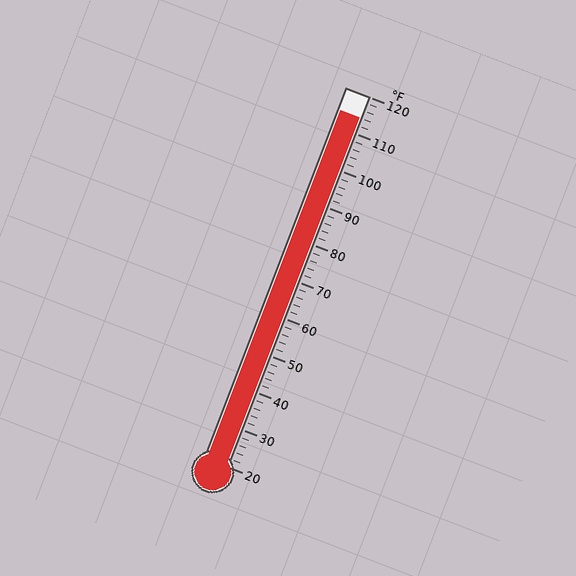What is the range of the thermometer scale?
The thermometer scale ranges from 20°F to 120°F.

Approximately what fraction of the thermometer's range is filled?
The thermometer is filled to approximately 95% of its range.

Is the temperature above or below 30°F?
The temperature is above 30°F.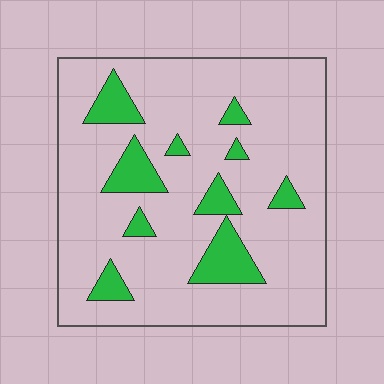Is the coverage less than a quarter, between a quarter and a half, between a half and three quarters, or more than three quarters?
Less than a quarter.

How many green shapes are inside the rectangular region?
10.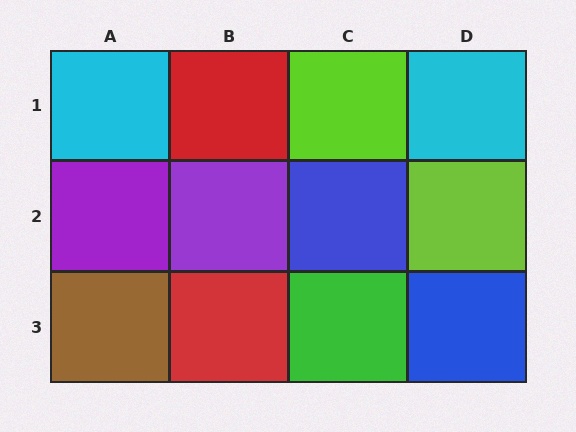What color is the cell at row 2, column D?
Lime.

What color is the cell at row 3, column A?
Brown.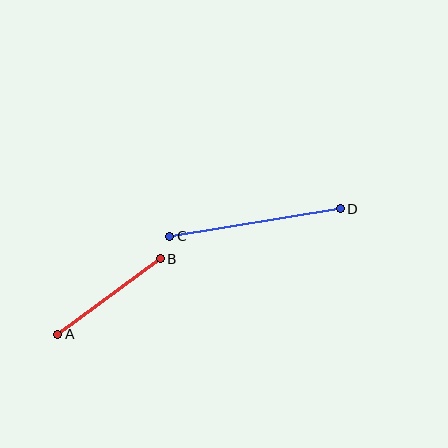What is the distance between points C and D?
The distance is approximately 173 pixels.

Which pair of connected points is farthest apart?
Points C and D are farthest apart.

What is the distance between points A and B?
The distance is approximately 127 pixels.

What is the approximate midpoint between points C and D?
The midpoint is at approximately (255, 223) pixels.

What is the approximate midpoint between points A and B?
The midpoint is at approximately (109, 297) pixels.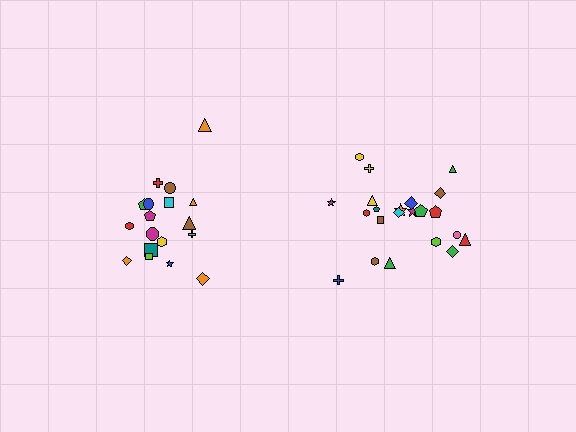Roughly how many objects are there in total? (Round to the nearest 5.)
Roughly 40 objects in total.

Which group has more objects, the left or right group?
The right group.